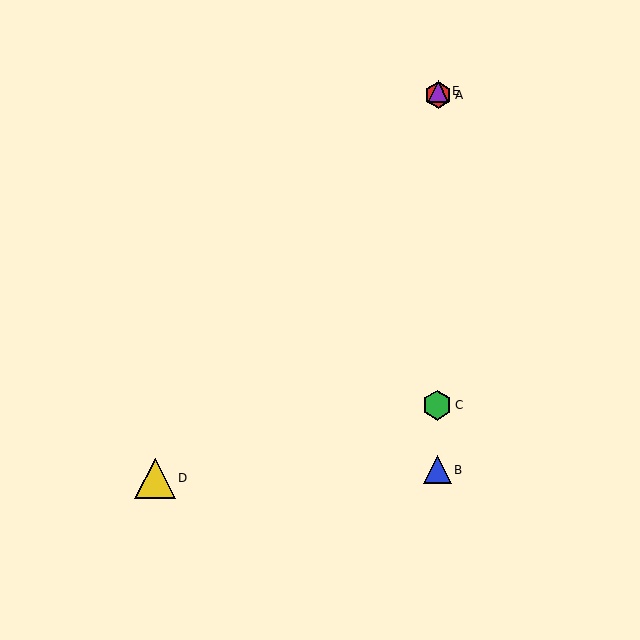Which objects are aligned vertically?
Objects A, B, C, E are aligned vertically.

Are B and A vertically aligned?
Yes, both are at x≈437.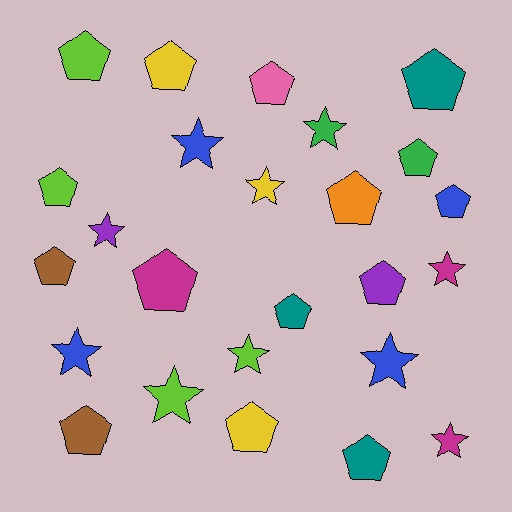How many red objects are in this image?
There are no red objects.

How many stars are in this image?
There are 10 stars.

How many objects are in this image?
There are 25 objects.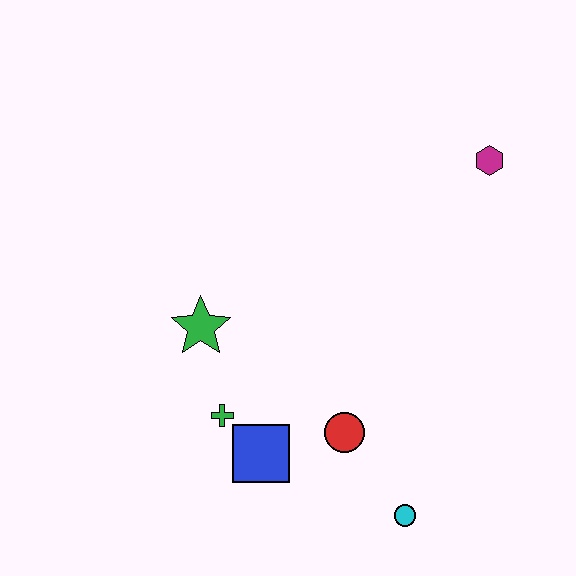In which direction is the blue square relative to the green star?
The blue square is below the green star.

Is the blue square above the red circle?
No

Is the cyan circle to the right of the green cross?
Yes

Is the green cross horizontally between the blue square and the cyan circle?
No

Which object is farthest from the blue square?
The magenta hexagon is farthest from the blue square.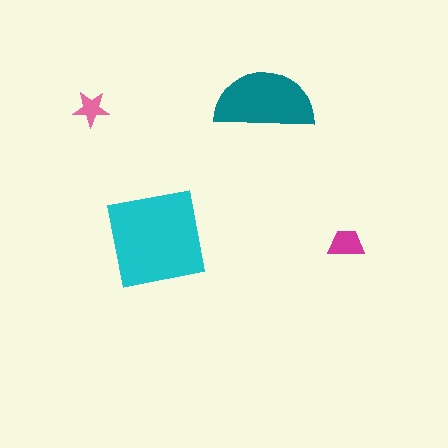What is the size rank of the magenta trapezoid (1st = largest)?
3rd.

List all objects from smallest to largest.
The pink star, the magenta trapezoid, the teal semicircle, the cyan square.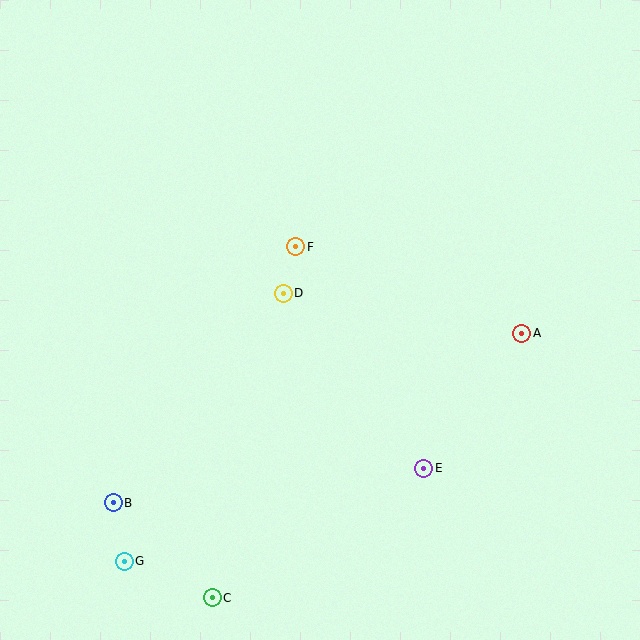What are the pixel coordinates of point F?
Point F is at (296, 247).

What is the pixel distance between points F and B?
The distance between F and B is 314 pixels.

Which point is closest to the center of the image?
Point D at (283, 293) is closest to the center.